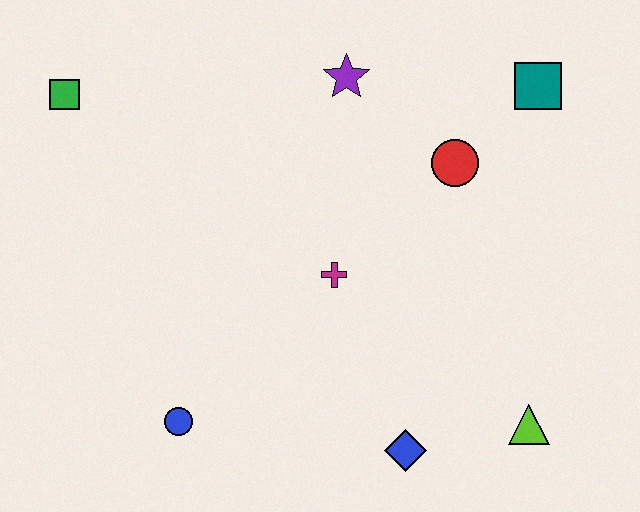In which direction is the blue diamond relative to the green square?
The blue diamond is below the green square.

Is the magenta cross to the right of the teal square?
No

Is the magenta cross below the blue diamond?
No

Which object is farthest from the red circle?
The green square is farthest from the red circle.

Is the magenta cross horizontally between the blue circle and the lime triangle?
Yes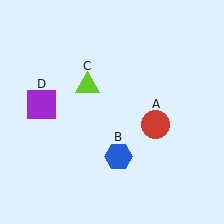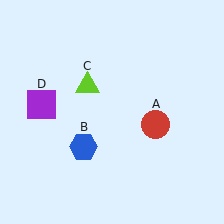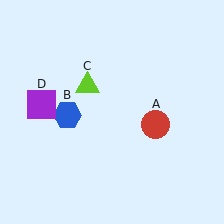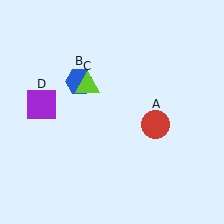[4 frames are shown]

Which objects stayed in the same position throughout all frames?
Red circle (object A) and lime triangle (object C) and purple square (object D) remained stationary.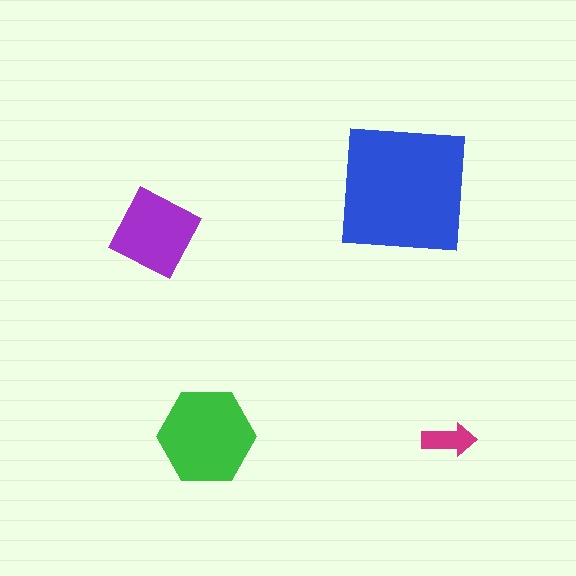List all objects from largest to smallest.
The blue square, the green hexagon, the purple diamond, the magenta arrow.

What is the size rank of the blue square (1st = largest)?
1st.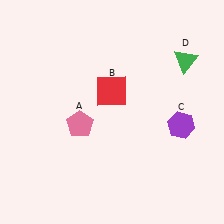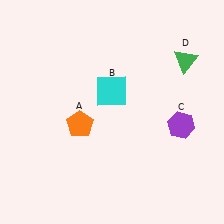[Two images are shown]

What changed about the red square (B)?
In Image 1, B is red. In Image 2, it changed to cyan.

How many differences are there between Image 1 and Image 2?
There are 2 differences between the two images.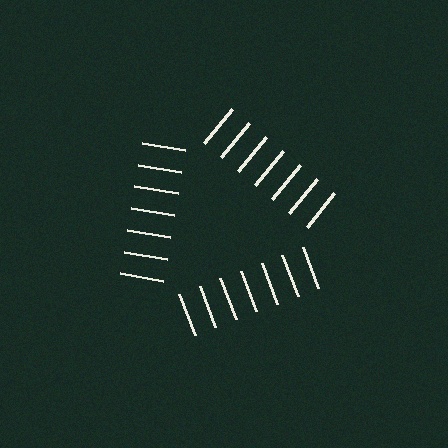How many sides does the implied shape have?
3 sides — the line-ends trace a triangle.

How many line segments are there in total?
21 — 7 along each of the 3 edges.